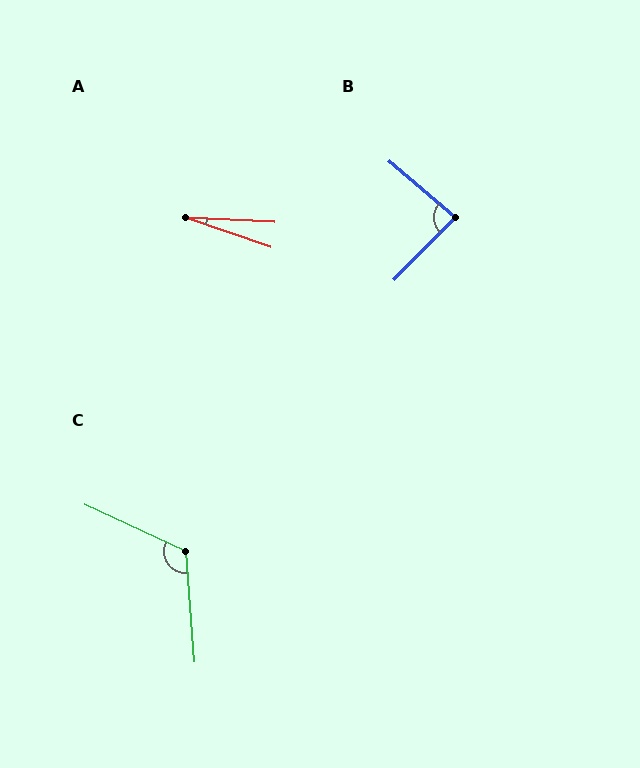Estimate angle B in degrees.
Approximately 86 degrees.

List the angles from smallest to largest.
A (16°), B (86°), C (119°).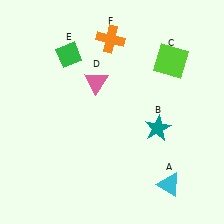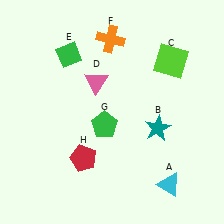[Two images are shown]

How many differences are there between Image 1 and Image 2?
There are 2 differences between the two images.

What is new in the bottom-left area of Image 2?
A green pentagon (G) was added in the bottom-left area of Image 2.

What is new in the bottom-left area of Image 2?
A red pentagon (H) was added in the bottom-left area of Image 2.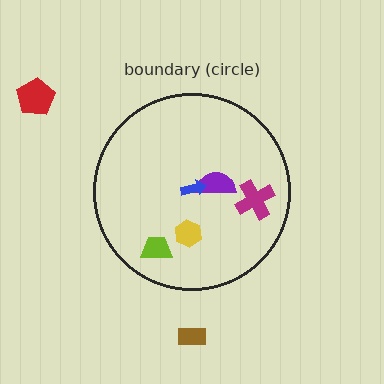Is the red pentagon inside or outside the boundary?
Outside.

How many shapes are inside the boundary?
5 inside, 2 outside.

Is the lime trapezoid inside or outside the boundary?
Inside.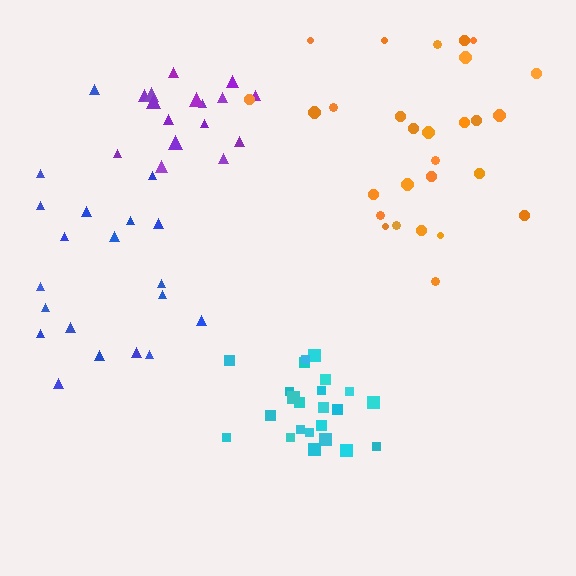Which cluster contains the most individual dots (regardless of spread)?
Orange (29).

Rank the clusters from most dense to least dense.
cyan, purple, orange, blue.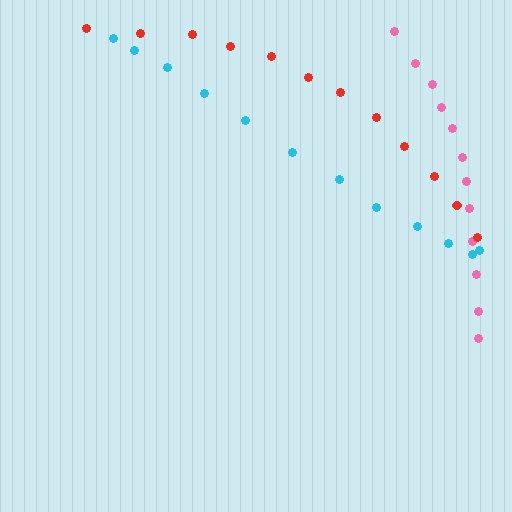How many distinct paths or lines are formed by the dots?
There are 3 distinct paths.